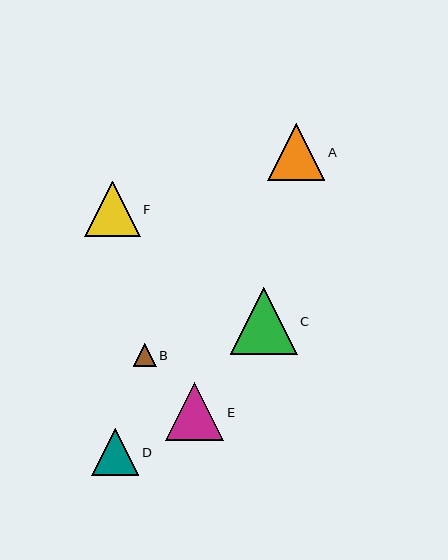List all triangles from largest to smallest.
From largest to smallest: C, E, A, F, D, B.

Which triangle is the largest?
Triangle C is the largest with a size of approximately 67 pixels.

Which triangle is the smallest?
Triangle B is the smallest with a size of approximately 23 pixels.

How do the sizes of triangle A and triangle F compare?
Triangle A and triangle F are approximately the same size.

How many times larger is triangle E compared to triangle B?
Triangle E is approximately 2.5 times the size of triangle B.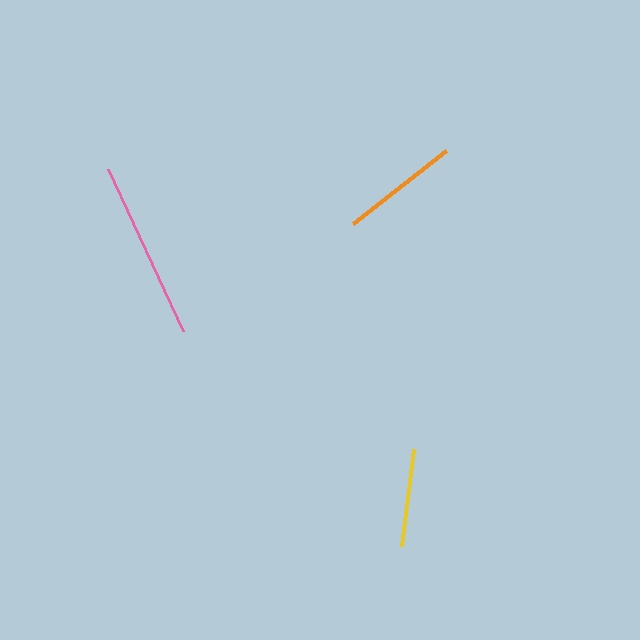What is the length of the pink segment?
The pink segment is approximately 178 pixels long.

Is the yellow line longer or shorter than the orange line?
The orange line is longer than the yellow line.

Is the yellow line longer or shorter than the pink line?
The pink line is longer than the yellow line.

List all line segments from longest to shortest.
From longest to shortest: pink, orange, yellow.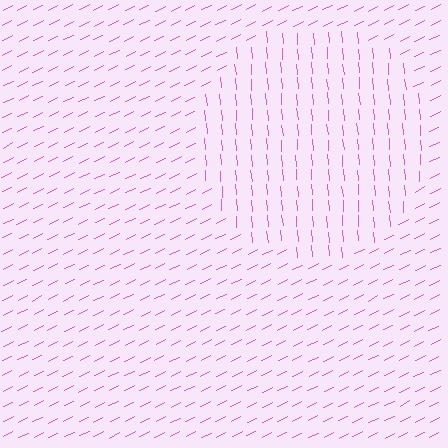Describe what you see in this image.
The image is filled with small pink line segments. A circle region in the image has lines oriented differently from the surrounding lines, creating a visible texture boundary.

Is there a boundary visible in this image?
Yes, there is a texture boundary formed by a change in line orientation.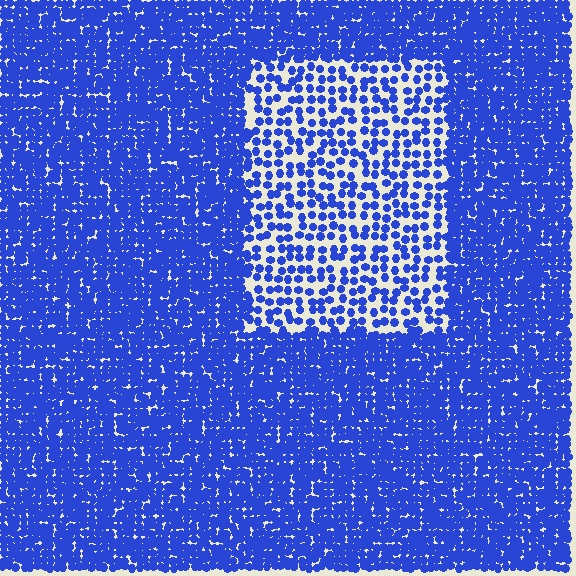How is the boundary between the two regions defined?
The boundary is defined by a change in element density (approximately 2.4x ratio). All elements are the same color, size, and shape.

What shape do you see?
I see a rectangle.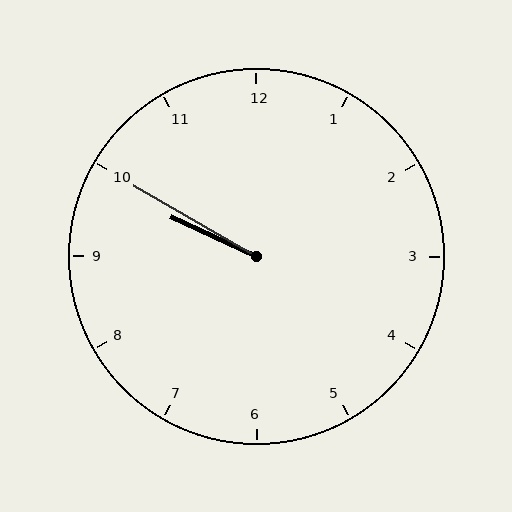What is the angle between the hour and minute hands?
Approximately 5 degrees.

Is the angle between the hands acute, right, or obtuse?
It is acute.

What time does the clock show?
9:50.